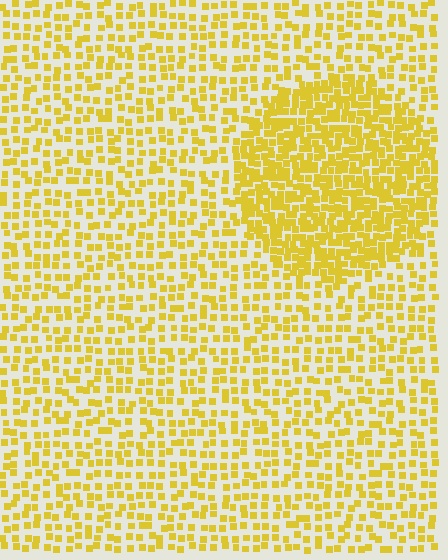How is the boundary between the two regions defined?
The boundary is defined by a change in element density (approximately 2.1x ratio). All elements are the same color, size, and shape.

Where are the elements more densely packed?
The elements are more densely packed inside the circle boundary.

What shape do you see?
I see a circle.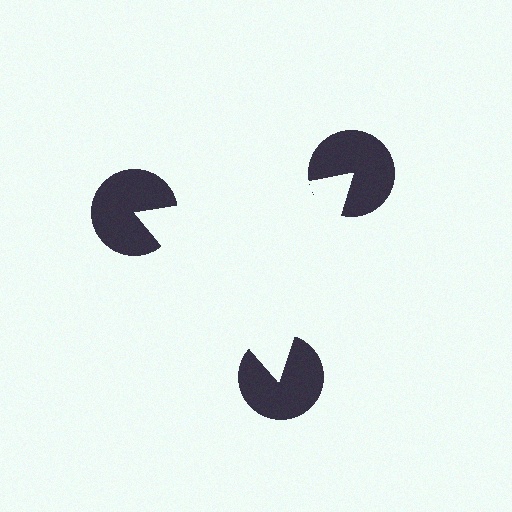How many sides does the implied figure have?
3 sides.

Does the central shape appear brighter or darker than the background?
It typically appears slightly brighter than the background, even though no actual brightness change is drawn.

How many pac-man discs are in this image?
There are 3 — one at each vertex of the illusory triangle.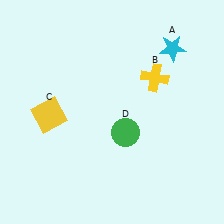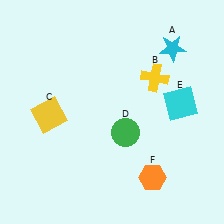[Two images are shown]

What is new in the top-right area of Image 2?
A cyan square (E) was added in the top-right area of Image 2.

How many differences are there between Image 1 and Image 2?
There are 2 differences between the two images.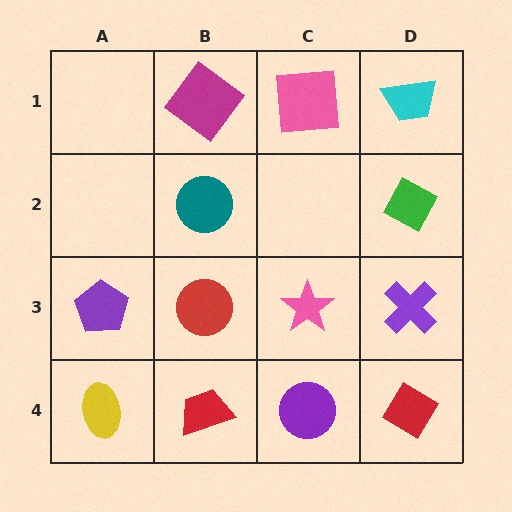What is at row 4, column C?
A purple circle.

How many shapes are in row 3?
4 shapes.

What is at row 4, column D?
A red diamond.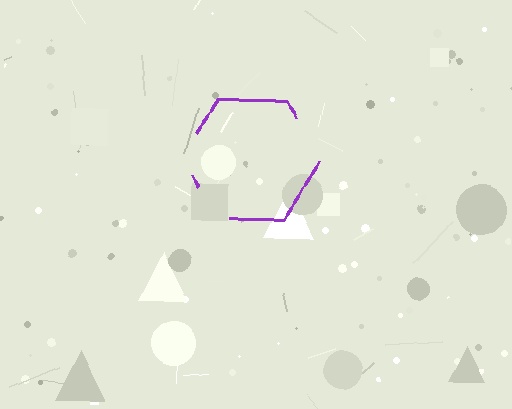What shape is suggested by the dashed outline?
The dashed outline suggests a hexagon.